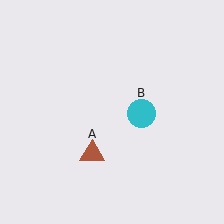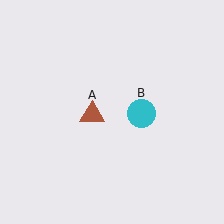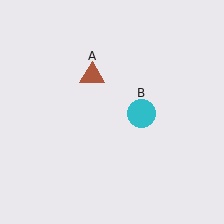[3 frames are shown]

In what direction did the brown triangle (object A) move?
The brown triangle (object A) moved up.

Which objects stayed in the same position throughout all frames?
Cyan circle (object B) remained stationary.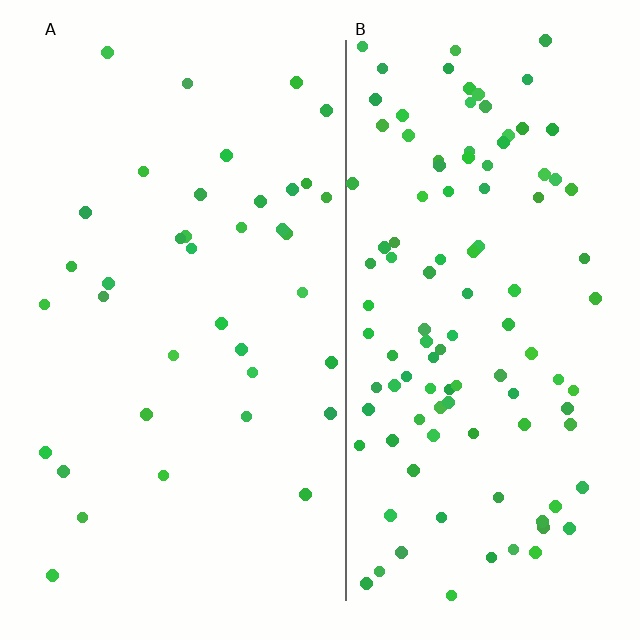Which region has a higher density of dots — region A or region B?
B (the right).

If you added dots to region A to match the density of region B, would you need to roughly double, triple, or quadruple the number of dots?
Approximately triple.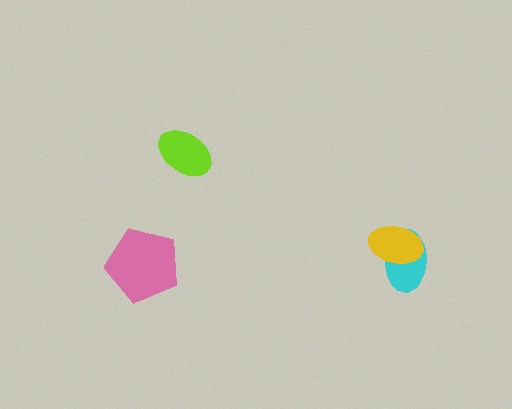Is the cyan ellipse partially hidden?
Yes, it is partially covered by another shape.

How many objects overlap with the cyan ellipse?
1 object overlaps with the cyan ellipse.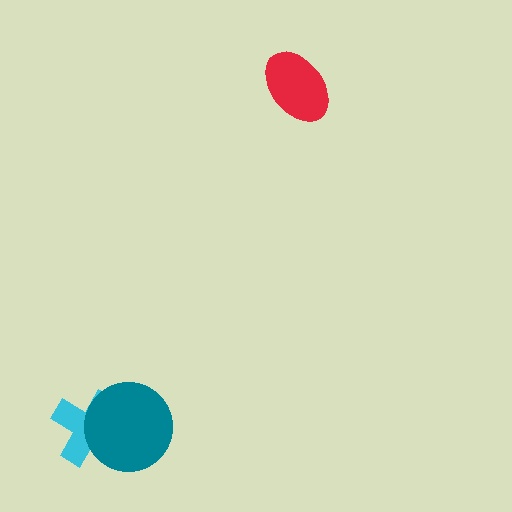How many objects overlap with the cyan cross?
1 object overlaps with the cyan cross.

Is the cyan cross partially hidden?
Yes, it is partially covered by another shape.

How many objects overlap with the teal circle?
1 object overlaps with the teal circle.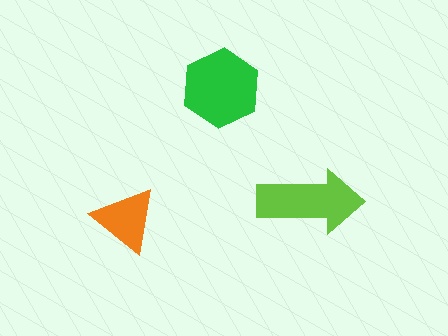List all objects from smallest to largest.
The orange triangle, the lime arrow, the green hexagon.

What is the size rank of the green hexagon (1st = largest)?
1st.